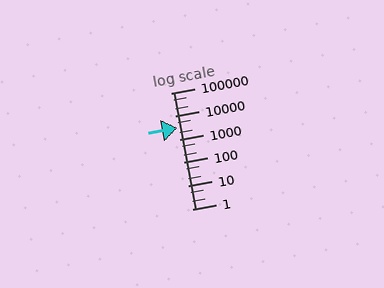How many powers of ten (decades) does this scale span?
The scale spans 5 decades, from 1 to 100000.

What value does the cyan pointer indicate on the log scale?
The pointer indicates approximately 3200.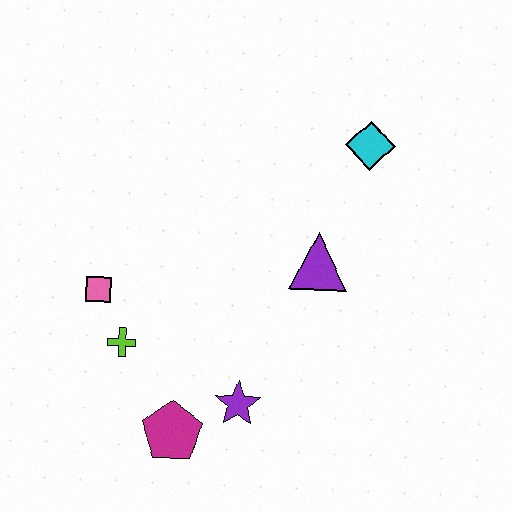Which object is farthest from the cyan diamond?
The magenta pentagon is farthest from the cyan diamond.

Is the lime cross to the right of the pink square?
Yes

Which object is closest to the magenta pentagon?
The purple star is closest to the magenta pentagon.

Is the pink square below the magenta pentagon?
No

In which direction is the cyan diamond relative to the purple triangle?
The cyan diamond is above the purple triangle.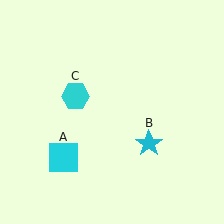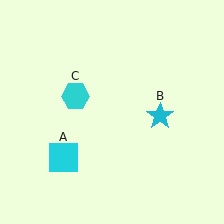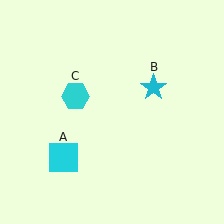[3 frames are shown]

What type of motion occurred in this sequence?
The cyan star (object B) rotated counterclockwise around the center of the scene.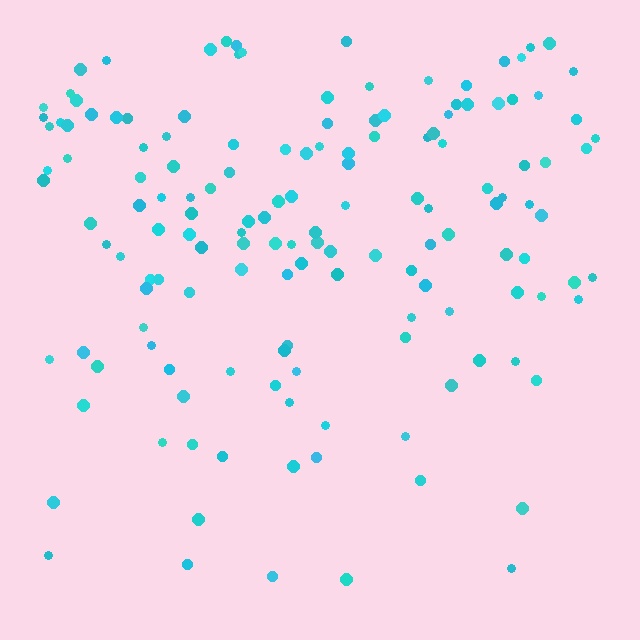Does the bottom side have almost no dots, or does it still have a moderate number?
Still a moderate number, just noticeably fewer than the top.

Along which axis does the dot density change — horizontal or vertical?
Vertical.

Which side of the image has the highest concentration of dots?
The top.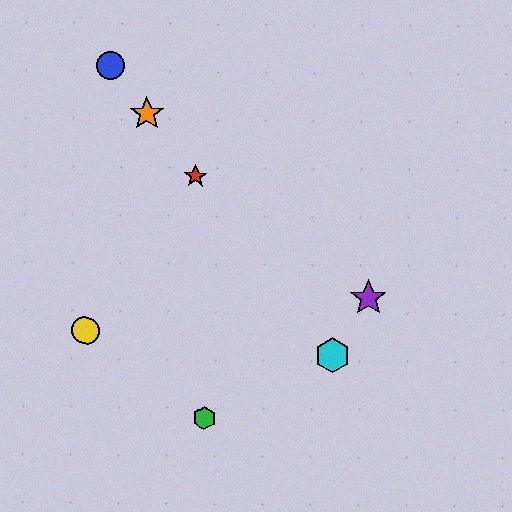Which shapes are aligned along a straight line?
The red star, the blue circle, the orange star, the cyan hexagon are aligned along a straight line.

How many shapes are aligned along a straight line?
4 shapes (the red star, the blue circle, the orange star, the cyan hexagon) are aligned along a straight line.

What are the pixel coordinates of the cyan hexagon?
The cyan hexagon is at (333, 355).